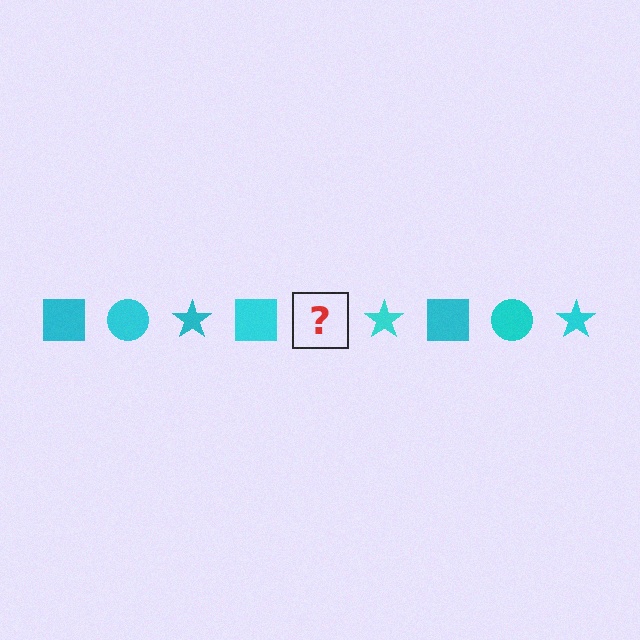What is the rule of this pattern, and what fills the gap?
The rule is that the pattern cycles through square, circle, star shapes in cyan. The gap should be filled with a cyan circle.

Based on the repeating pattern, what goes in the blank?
The blank should be a cyan circle.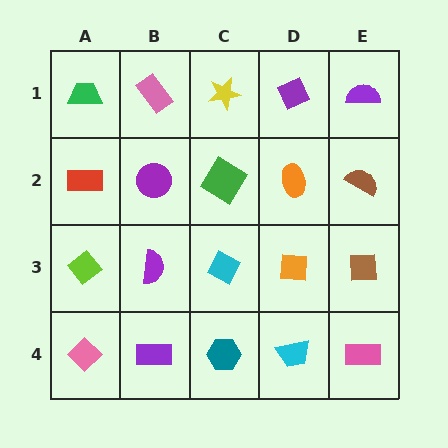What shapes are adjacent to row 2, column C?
A yellow star (row 1, column C), a cyan diamond (row 3, column C), a purple circle (row 2, column B), an orange ellipse (row 2, column D).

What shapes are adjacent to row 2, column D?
A purple diamond (row 1, column D), an orange square (row 3, column D), a green diamond (row 2, column C), a brown semicircle (row 2, column E).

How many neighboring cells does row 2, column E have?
3.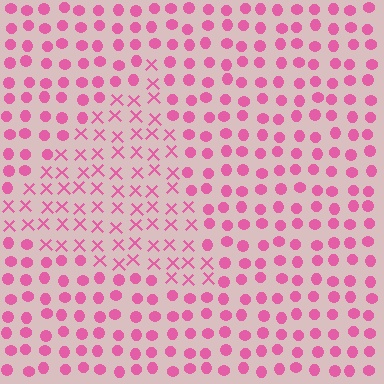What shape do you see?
I see a triangle.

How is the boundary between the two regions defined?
The boundary is defined by a change in element shape: X marks inside vs. circles outside. All elements share the same color and spacing.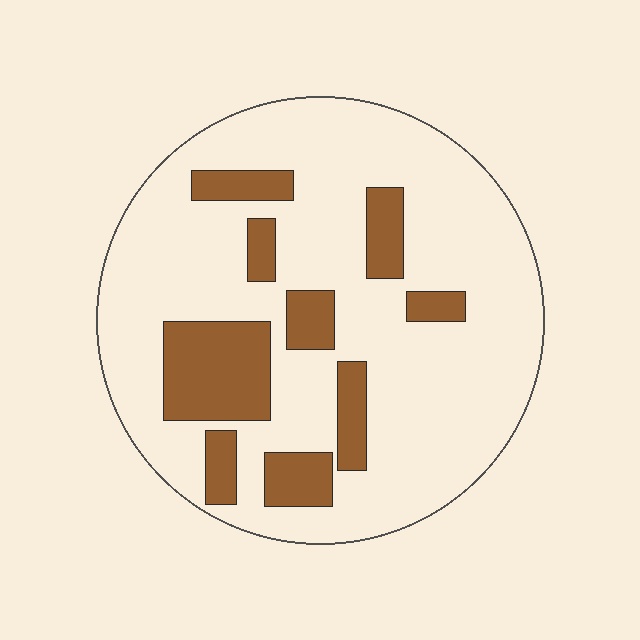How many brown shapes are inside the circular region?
9.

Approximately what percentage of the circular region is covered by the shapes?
Approximately 20%.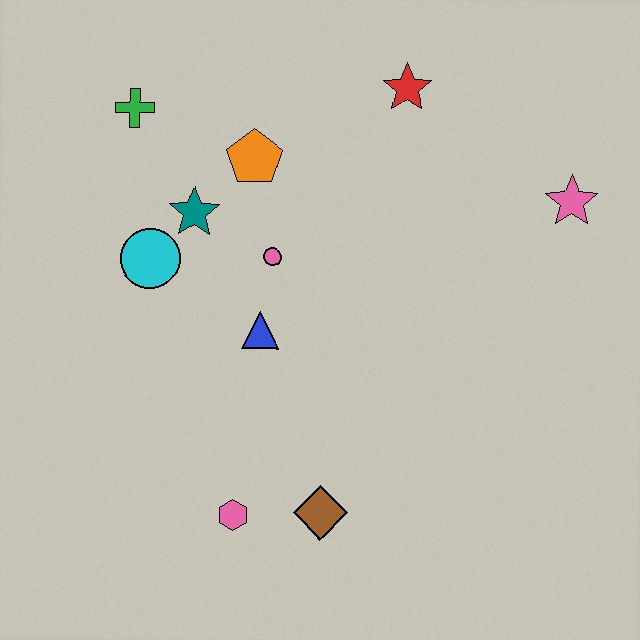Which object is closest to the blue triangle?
The pink circle is closest to the blue triangle.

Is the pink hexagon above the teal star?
No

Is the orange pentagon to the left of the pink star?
Yes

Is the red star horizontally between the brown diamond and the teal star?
No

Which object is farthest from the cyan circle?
The pink star is farthest from the cyan circle.